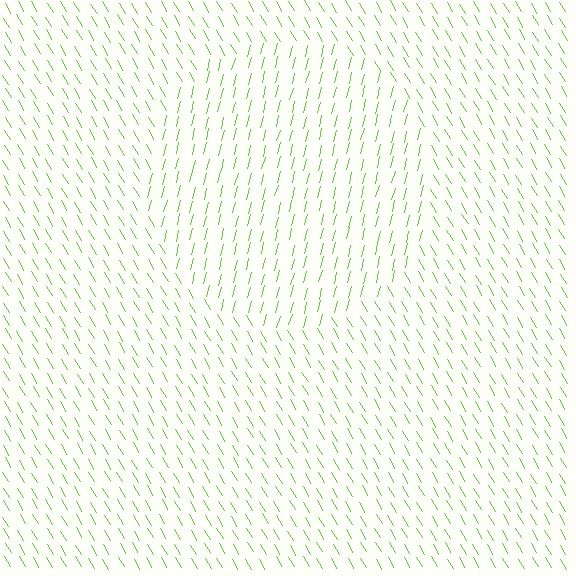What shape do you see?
I see a circle.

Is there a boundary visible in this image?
Yes, there is a texture boundary formed by a change in line orientation.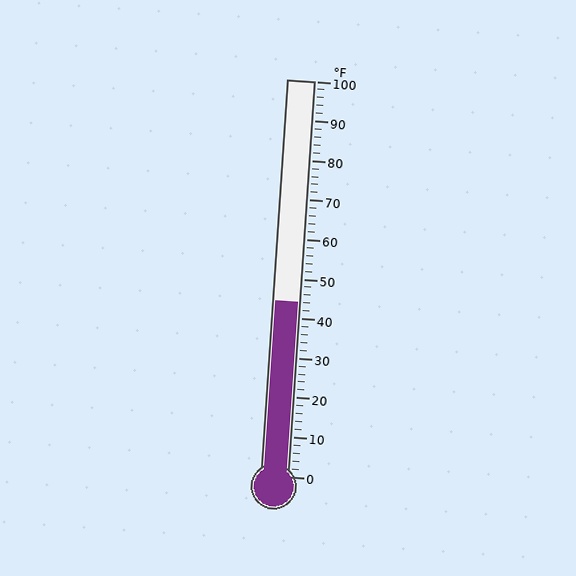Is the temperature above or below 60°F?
The temperature is below 60°F.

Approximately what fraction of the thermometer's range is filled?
The thermometer is filled to approximately 45% of its range.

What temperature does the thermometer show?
The thermometer shows approximately 44°F.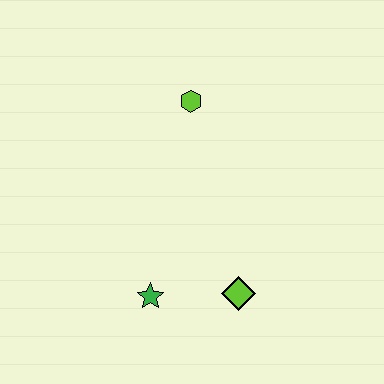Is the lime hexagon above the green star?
Yes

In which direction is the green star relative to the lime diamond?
The green star is to the left of the lime diamond.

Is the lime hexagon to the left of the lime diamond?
Yes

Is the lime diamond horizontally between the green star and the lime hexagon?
No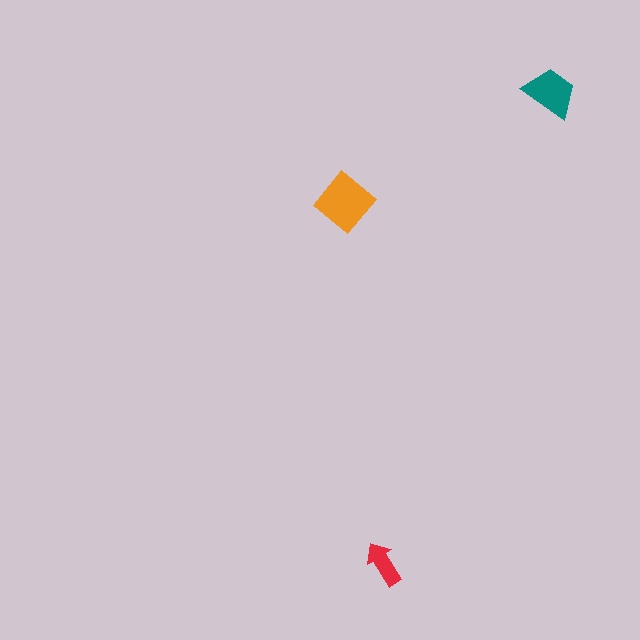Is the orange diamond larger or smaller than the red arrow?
Larger.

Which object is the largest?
The orange diamond.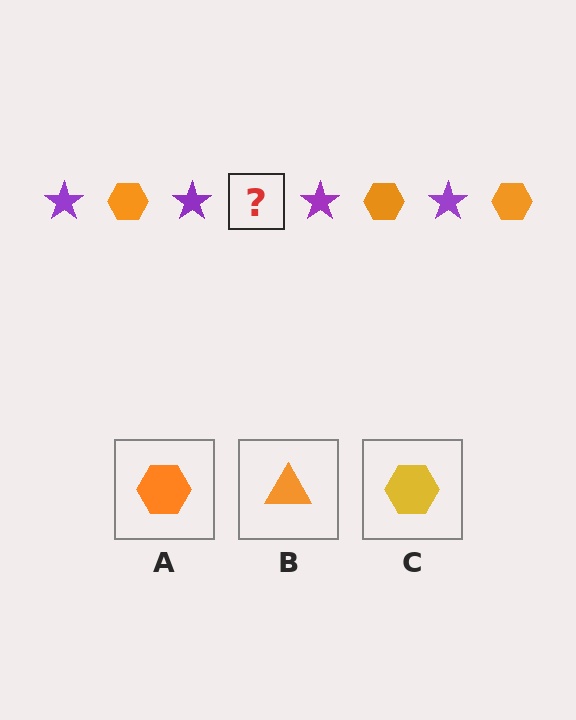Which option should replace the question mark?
Option A.